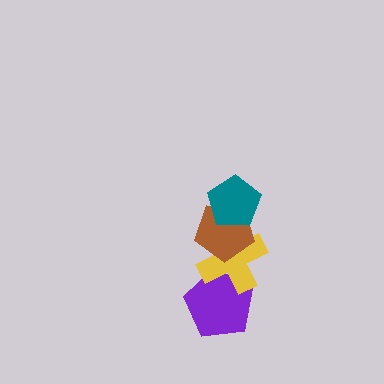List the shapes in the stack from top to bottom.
From top to bottom: the teal pentagon, the brown pentagon, the yellow cross, the purple pentagon.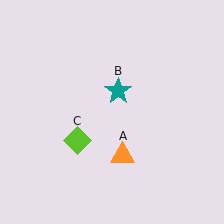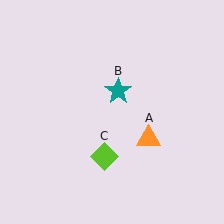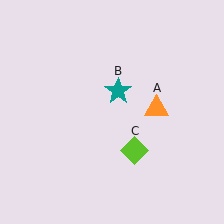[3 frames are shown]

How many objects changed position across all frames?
2 objects changed position: orange triangle (object A), lime diamond (object C).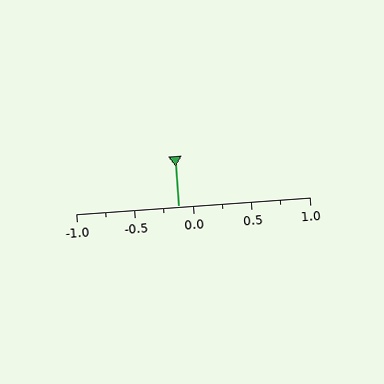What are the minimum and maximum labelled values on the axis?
The axis runs from -1.0 to 1.0.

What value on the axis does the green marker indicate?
The marker indicates approximately -0.12.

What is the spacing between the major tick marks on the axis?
The major ticks are spaced 0.5 apart.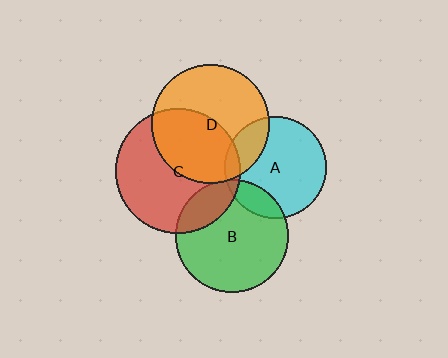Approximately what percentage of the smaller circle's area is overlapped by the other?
Approximately 5%.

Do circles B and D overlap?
Yes.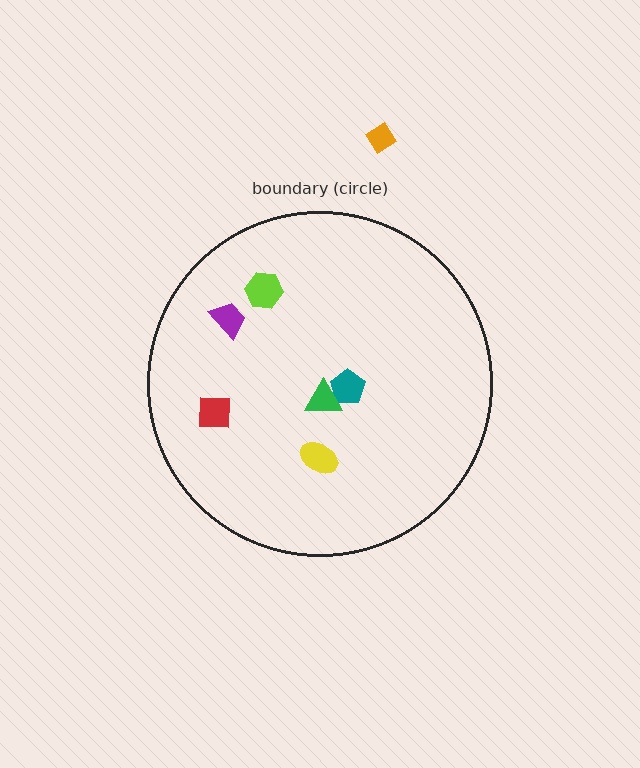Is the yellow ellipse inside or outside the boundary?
Inside.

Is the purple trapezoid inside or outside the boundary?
Inside.